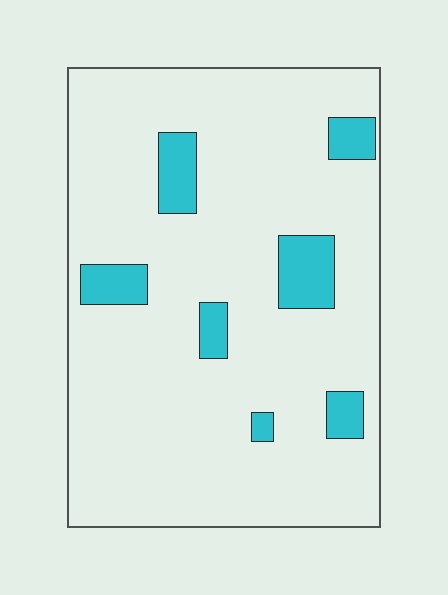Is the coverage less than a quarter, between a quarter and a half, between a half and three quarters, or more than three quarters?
Less than a quarter.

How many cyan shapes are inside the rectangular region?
7.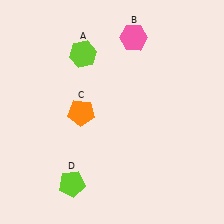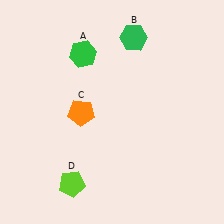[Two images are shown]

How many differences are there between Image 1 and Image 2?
There are 2 differences between the two images.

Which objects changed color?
A changed from lime to green. B changed from pink to green.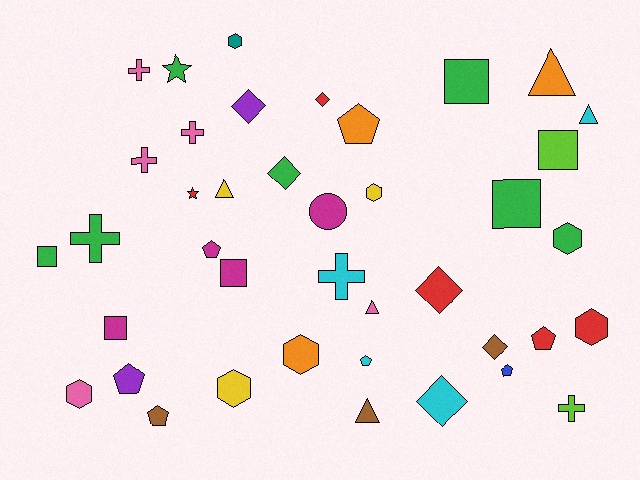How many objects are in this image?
There are 40 objects.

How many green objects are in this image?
There are 7 green objects.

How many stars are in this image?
There are 2 stars.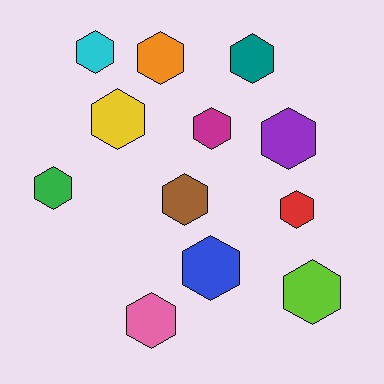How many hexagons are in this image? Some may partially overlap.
There are 12 hexagons.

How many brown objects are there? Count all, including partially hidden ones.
There is 1 brown object.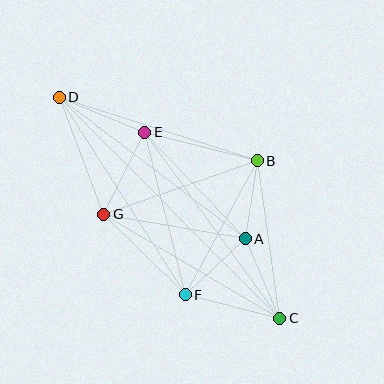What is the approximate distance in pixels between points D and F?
The distance between D and F is approximately 234 pixels.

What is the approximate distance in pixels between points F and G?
The distance between F and G is approximately 115 pixels.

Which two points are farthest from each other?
Points C and D are farthest from each other.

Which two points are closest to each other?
Points A and B are closest to each other.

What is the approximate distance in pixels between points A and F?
The distance between A and F is approximately 82 pixels.